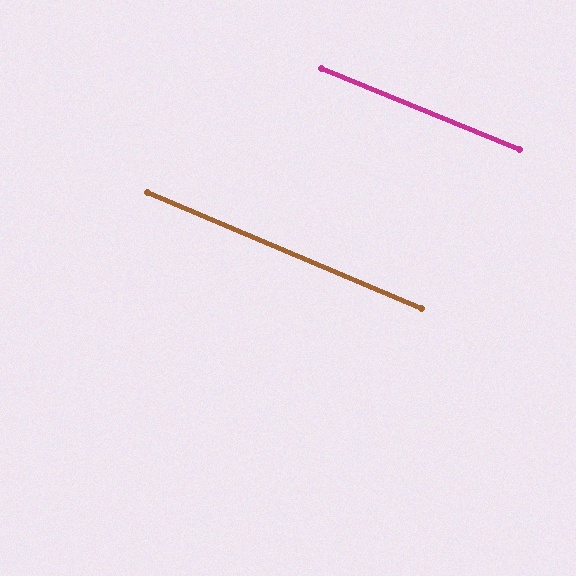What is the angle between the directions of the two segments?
Approximately 1 degree.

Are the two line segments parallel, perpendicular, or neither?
Parallel — their directions differ by only 0.6°.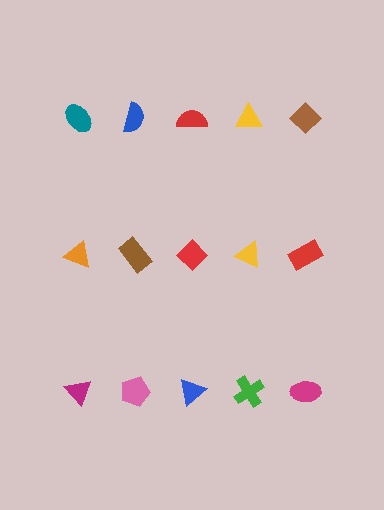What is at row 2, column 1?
An orange triangle.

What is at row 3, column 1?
A magenta triangle.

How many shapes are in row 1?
5 shapes.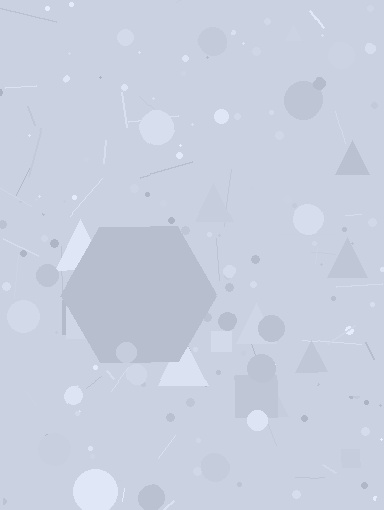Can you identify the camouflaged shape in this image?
The camouflaged shape is a hexagon.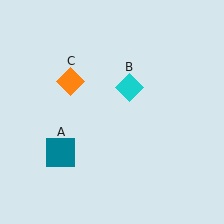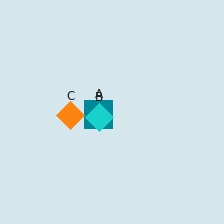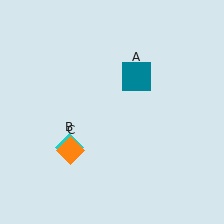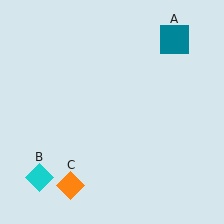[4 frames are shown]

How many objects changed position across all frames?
3 objects changed position: teal square (object A), cyan diamond (object B), orange diamond (object C).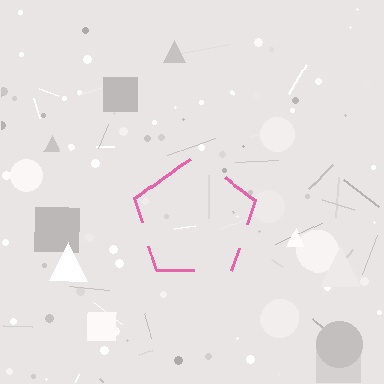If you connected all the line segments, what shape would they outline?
They would outline a pentagon.